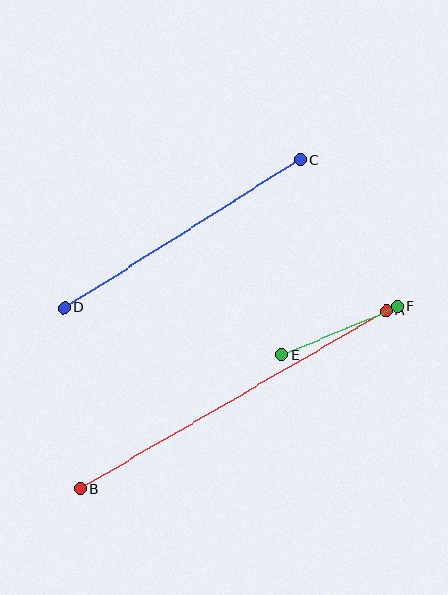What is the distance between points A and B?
The distance is approximately 354 pixels.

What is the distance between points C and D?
The distance is approximately 278 pixels.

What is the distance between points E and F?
The distance is approximately 125 pixels.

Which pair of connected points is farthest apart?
Points A and B are farthest apart.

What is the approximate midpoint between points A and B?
The midpoint is at approximately (233, 400) pixels.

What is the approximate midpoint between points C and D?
The midpoint is at approximately (182, 234) pixels.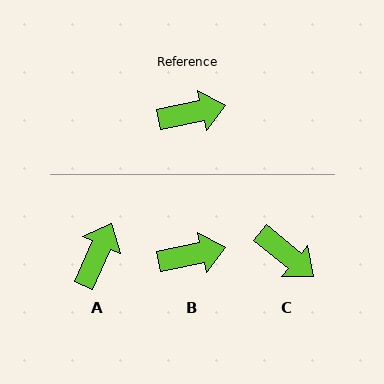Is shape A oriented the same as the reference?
No, it is off by about 54 degrees.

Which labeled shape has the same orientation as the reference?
B.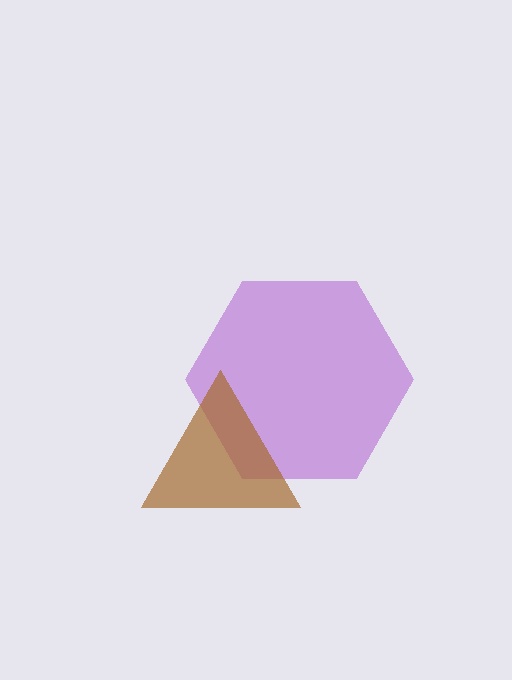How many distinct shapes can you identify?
There are 2 distinct shapes: a purple hexagon, a brown triangle.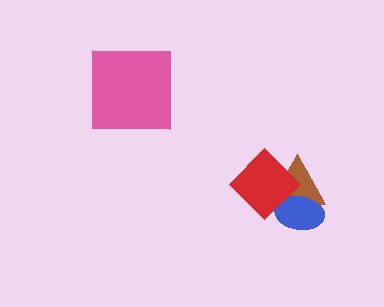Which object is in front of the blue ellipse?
The red diamond is in front of the blue ellipse.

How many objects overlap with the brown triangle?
2 objects overlap with the brown triangle.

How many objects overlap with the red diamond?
2 objects overlap with the red diamond.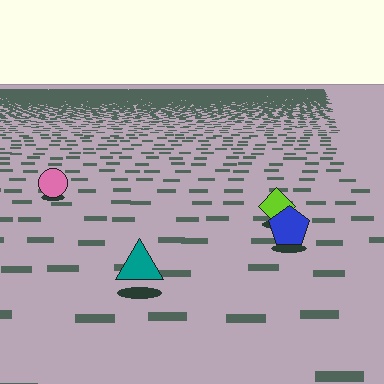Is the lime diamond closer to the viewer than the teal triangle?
No. The teal triangle is closer — you can tell from the texture gradient: the ground texture is coarser near it.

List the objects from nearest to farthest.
From nearest to farthest: the teal triangle, the blue pentagon, the lime diamond, the pink circle.